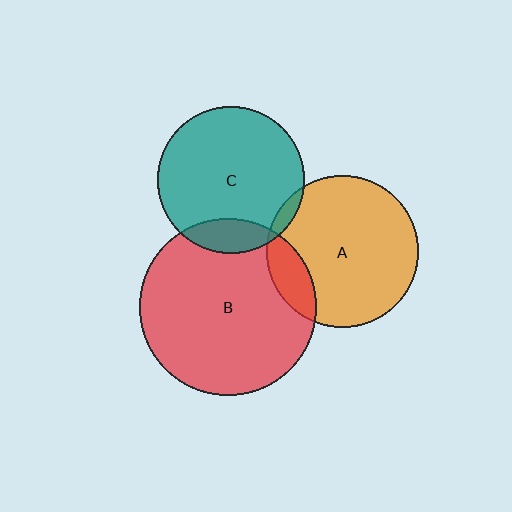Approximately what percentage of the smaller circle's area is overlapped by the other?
Approximately 15%.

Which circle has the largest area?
Circle B (red).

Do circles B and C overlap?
Yes.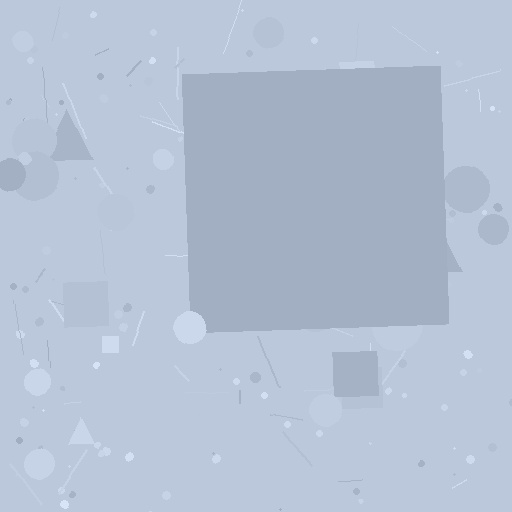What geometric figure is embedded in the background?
A square is embedded in the background.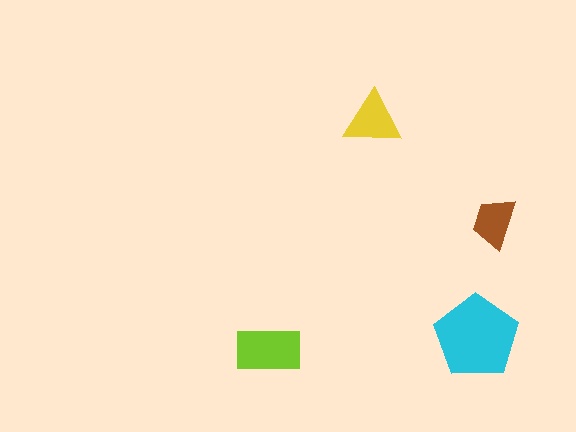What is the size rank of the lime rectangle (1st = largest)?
2nd.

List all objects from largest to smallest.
The cyan pentagon, the lime rectangle, the yellow triangle, the brown trapezoid.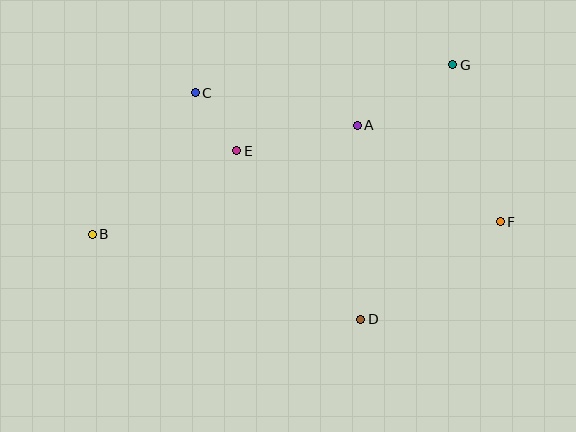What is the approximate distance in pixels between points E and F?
The distance between E and F is approximately 273 pixels.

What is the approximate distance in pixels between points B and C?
The distance between B and C is approximately 175 pixels.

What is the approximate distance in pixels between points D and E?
The distance between D and E is approximately 209 pixels.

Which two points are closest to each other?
Points C and E are closest to each other.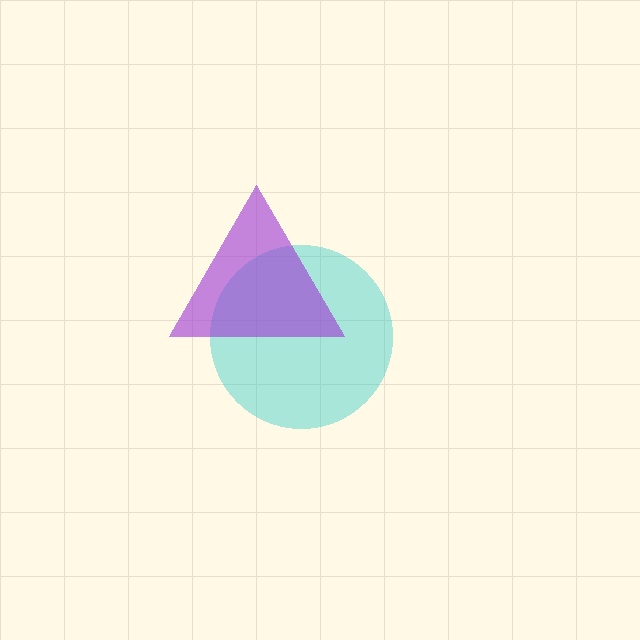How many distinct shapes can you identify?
There are 2 distinct shapes: a cyan circle, a purple triangle.